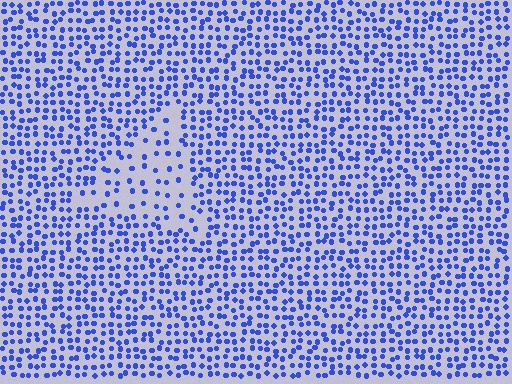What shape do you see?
I see a triangle.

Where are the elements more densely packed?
The elements are more densely packed outside the triangle boundary.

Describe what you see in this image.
The image contains small blue elements arranged at two different densities. A triangle-shaped region is visible where the elements are less densely packed than the surrounding area.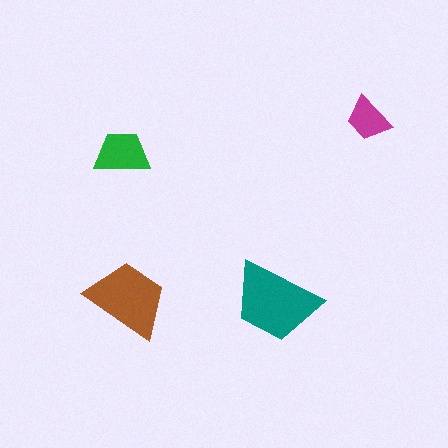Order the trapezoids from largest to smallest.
the teal one, the brown one, the green one, the magenta one.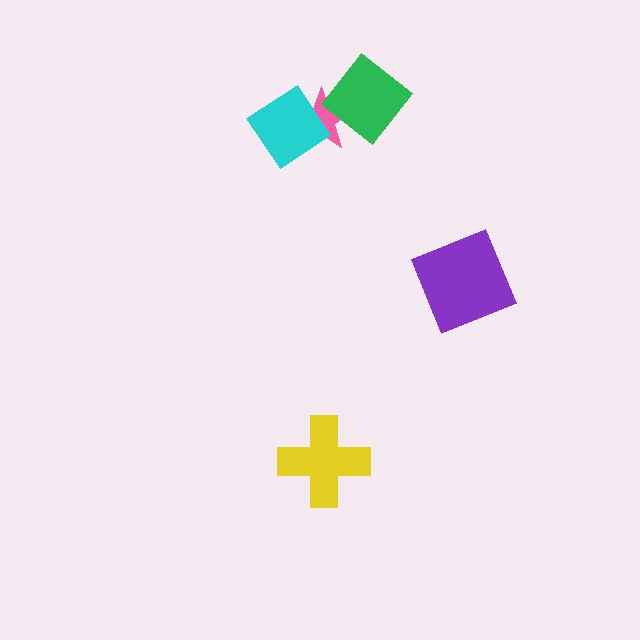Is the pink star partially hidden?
Yes, it is partially covered by another shape.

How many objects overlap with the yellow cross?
0 objects overlap with the yellow cross.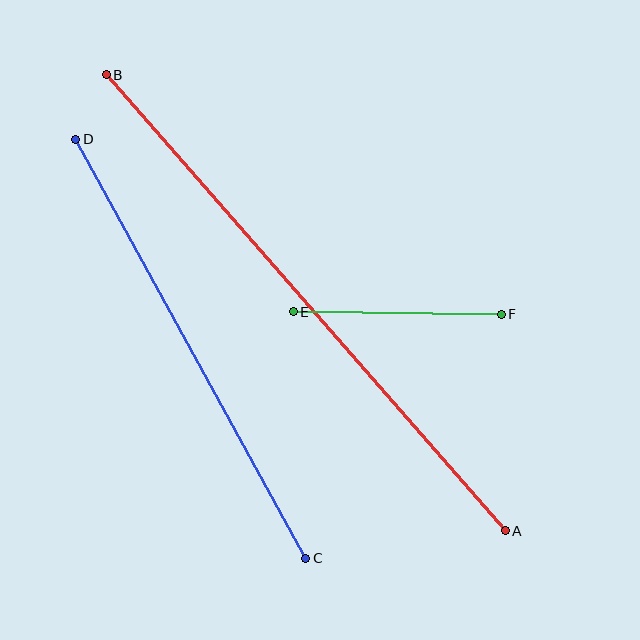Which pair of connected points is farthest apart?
Points A and B are farthest apart.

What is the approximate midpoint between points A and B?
The midpoint is at approximately (306, 303) pixels.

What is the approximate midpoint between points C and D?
The midpoint is at approximately (191, 349) pixels.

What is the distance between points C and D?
The distance is approximately 478 pixels.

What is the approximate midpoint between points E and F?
The midpoint is at approximately (397, 313) pixels.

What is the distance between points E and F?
The distance is approximately 208 pixels.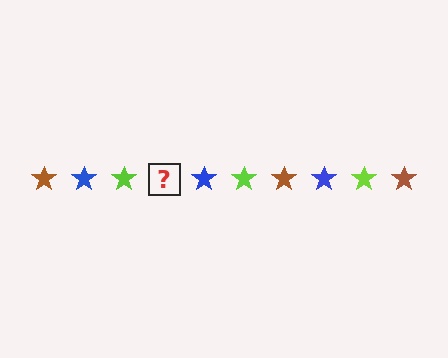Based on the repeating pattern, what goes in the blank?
The blank should be a brown star.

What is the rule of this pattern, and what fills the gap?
The rule is that the pattern cycles through brown, blue, lime stars. The gap should be filled with a brown star.